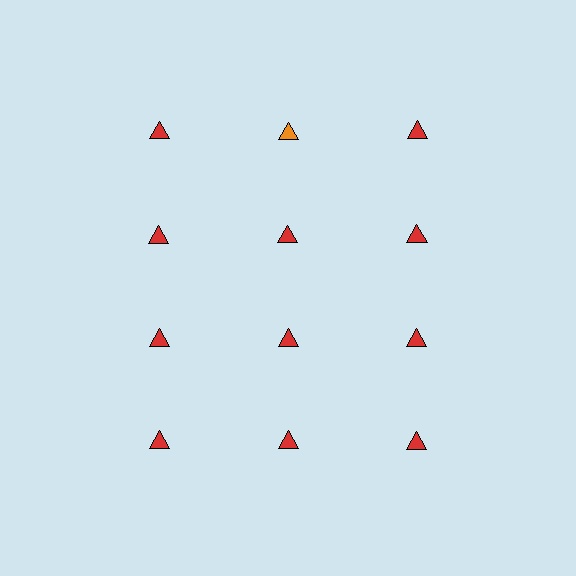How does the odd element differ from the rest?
It has a different color: orange instead of red.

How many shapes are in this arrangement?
There are 12 shapes arranged in a grid pattern.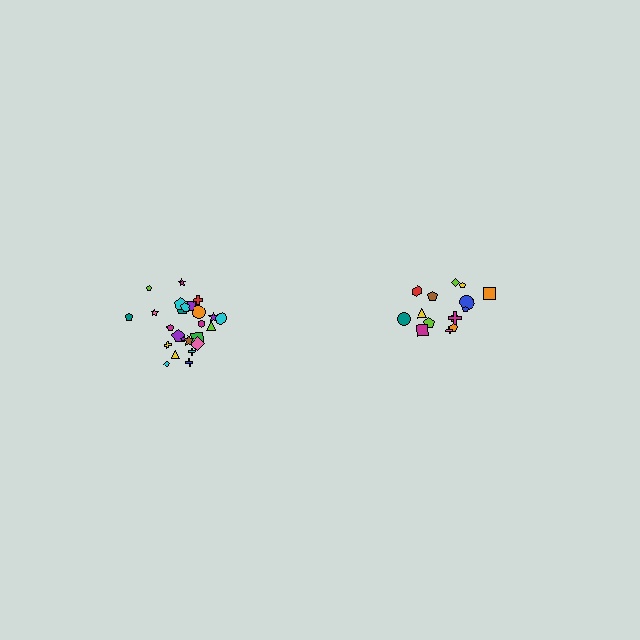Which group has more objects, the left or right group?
The left group.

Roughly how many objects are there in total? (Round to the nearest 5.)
Roughly 40 objects in total.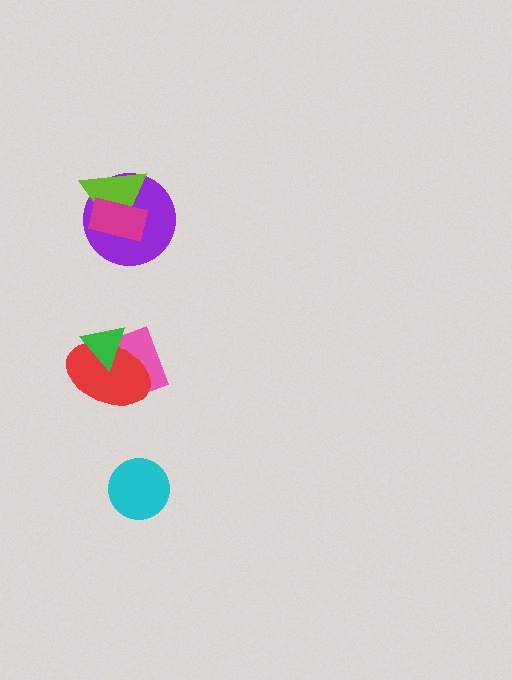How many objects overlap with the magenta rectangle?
2 objects overlap with the magenta rectangle.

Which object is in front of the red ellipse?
The green triangle is in front of the red ellipse.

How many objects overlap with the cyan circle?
0 objects overlap with the cyan circle.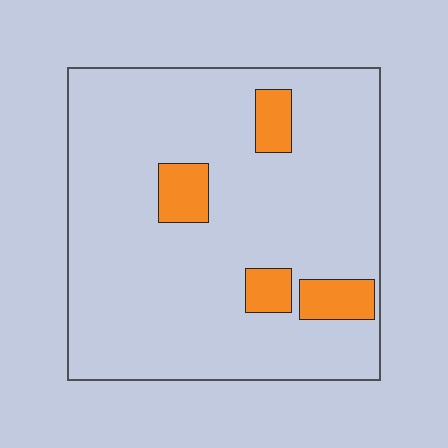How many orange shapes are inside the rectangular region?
4.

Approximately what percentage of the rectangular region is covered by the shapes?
Approximately 10%.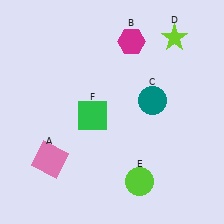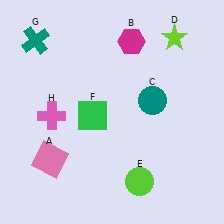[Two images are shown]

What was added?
A teal cross (G), a pink cross (H) were added in Image 2.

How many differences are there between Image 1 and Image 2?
There are 2 differences between the two images.